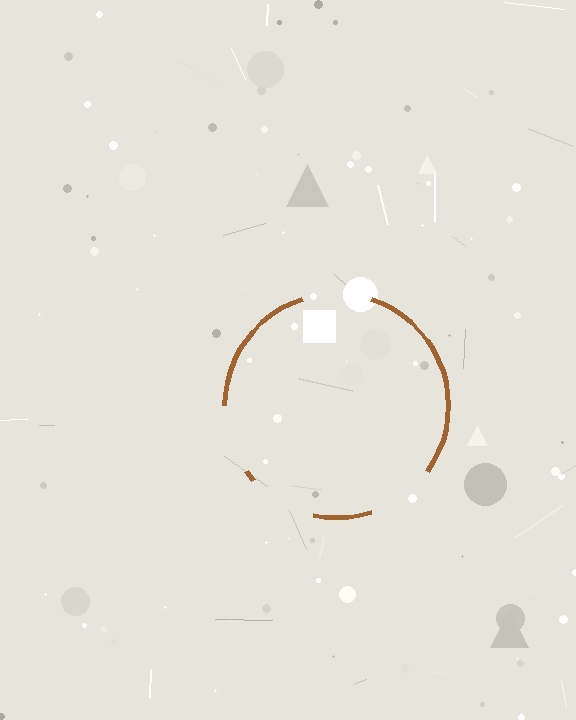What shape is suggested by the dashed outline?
The dashed outline suggests a circle.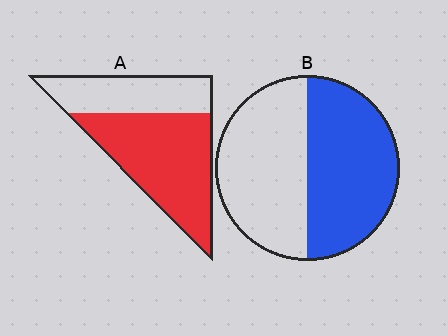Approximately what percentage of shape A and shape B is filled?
A is approximately 65% and B is approximately 50%.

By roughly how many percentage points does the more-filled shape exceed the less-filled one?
By roughly 15 percentage points (A over B).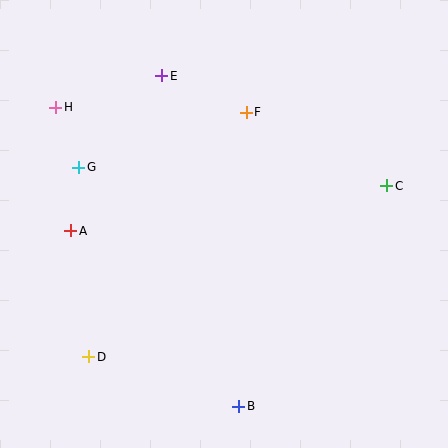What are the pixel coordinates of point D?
Point D is at (89, 357).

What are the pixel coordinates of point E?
Point E is at (162, 76).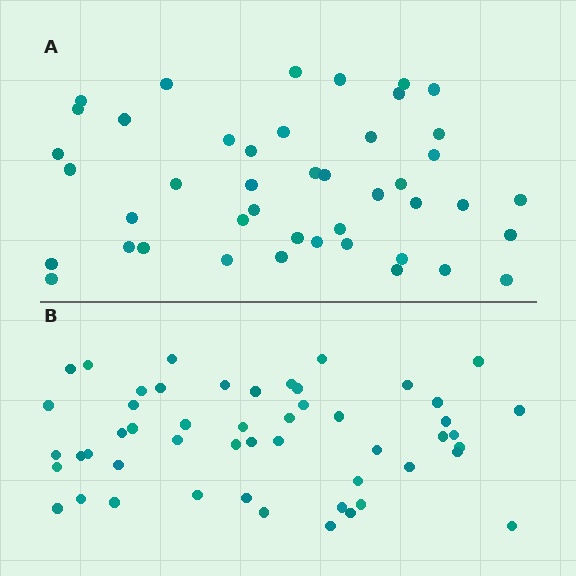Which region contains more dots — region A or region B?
Region B (the bottom region) has more dots.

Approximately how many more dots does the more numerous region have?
Region B has roughly 8 or so more dots than region A.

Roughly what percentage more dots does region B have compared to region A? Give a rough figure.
About 15% more.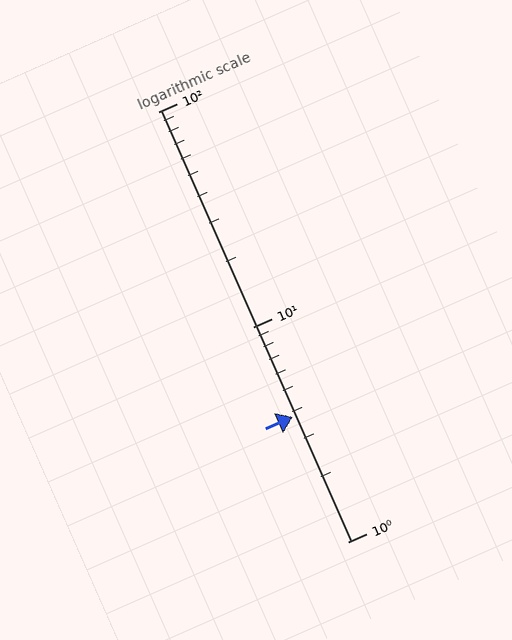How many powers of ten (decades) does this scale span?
The scale spans 2 decades, from 1 to 100.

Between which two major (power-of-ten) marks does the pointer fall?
The pointer is between 1 and 10.